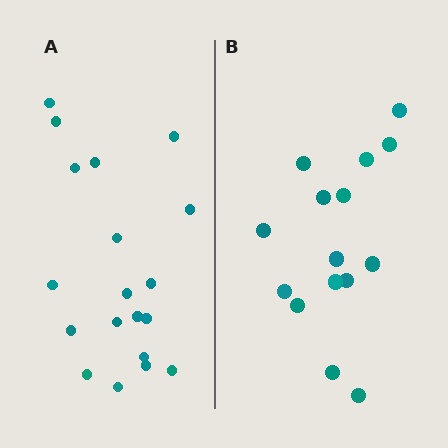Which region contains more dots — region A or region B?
Region A (the left region) has more dots.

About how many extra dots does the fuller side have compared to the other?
Region A has about 4 more dots than region B.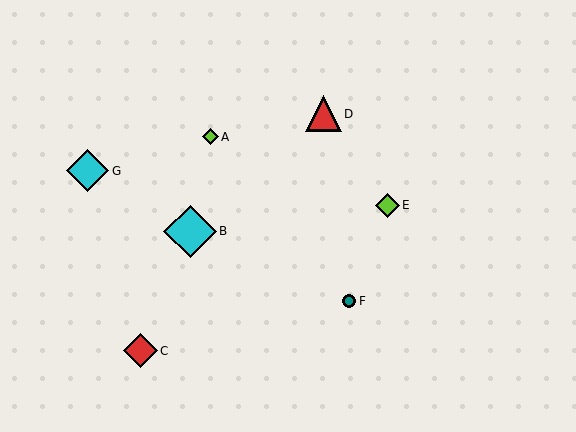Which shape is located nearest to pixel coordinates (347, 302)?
The teal circle (labeled F) at (349, 301) is nearest to that location.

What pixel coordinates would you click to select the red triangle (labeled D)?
Click at (324, 114) to select the red triangle D.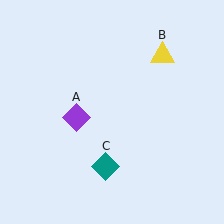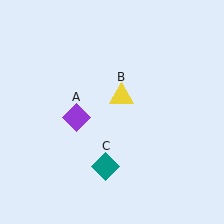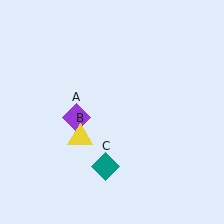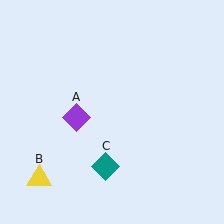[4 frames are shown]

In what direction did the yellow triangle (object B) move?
The yellow triangle (object B) moved down and to the left.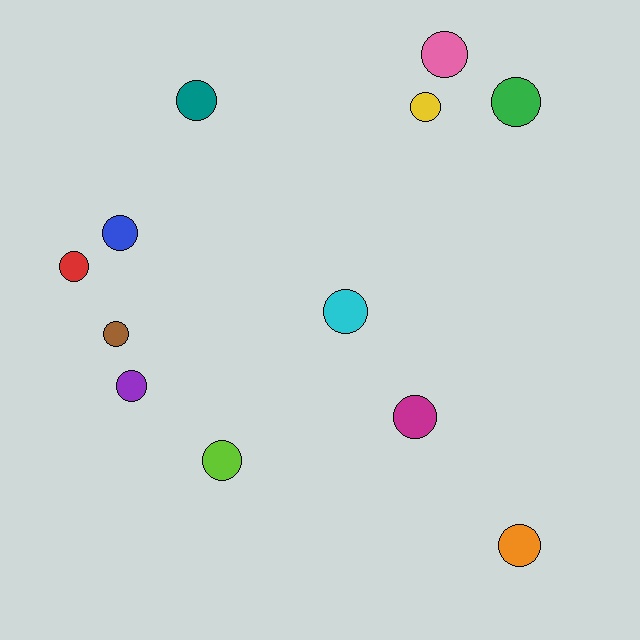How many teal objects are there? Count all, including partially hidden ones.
There is 1 teal object.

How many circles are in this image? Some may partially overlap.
There are 12 circles.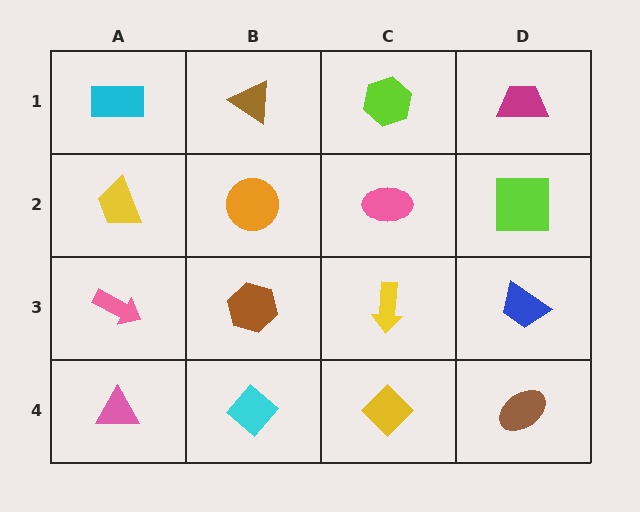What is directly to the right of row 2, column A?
An orange circle.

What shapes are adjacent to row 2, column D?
A magenta trapezoid (row 1, column D), a blue trapezoid (row 3, column D), a pink ellipse (row 2, column C).